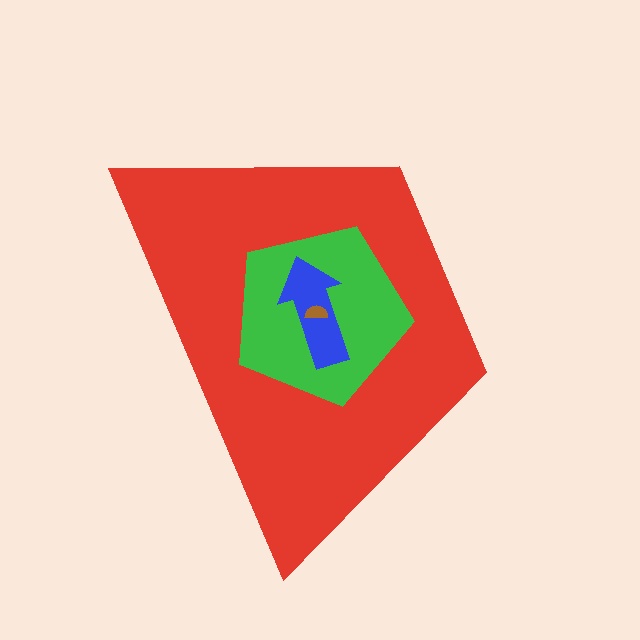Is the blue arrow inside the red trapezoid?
Yes.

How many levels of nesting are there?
4.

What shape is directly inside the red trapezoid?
The green pentagon.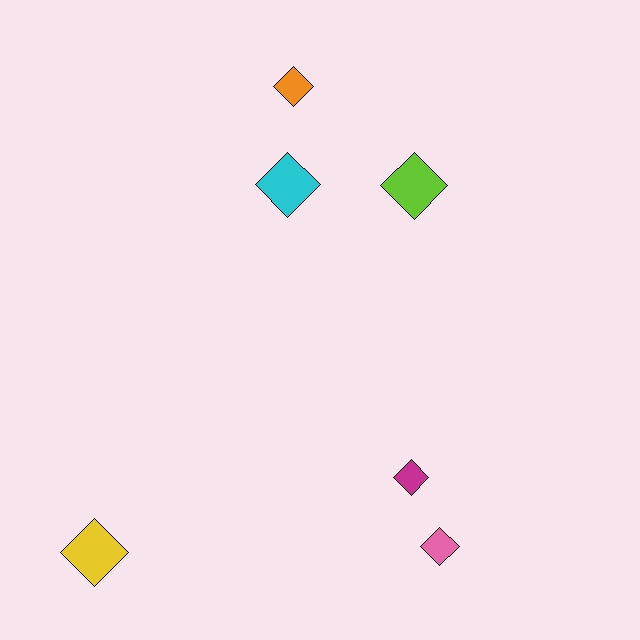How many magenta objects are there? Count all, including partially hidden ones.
There is 1 magenta object.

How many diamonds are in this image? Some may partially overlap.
There are 6 diamonds.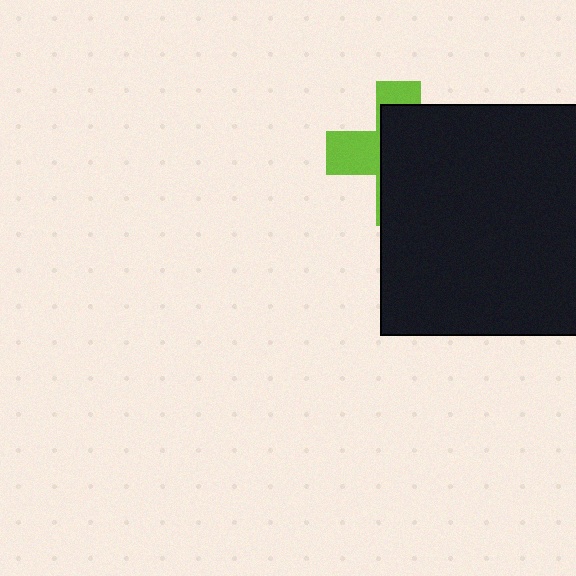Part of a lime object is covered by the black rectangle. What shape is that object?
It is a cross.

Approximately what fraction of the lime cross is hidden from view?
Roughly 66% of the lime cross is hidden behind the black rectangle.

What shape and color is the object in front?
The object in front is a black rectangle.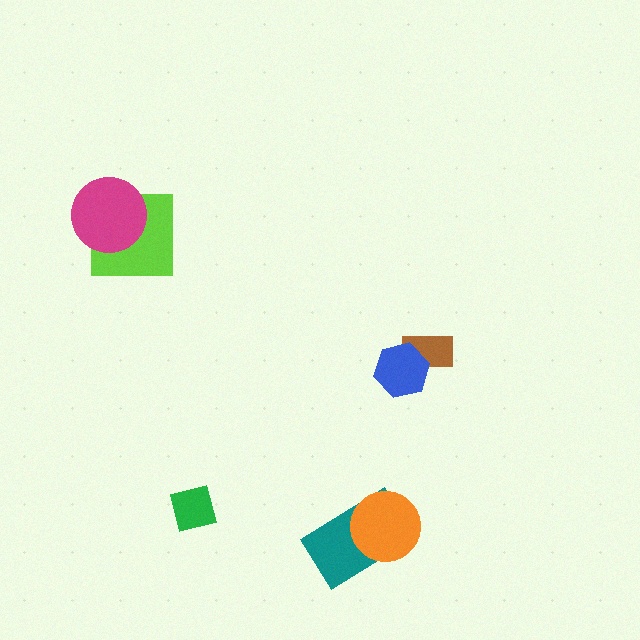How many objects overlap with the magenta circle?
1 object overlaps with the magenta circle.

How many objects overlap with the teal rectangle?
1 object overlaps with the teal rectangle.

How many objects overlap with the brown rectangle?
1 object overlaps with the brown rectangle.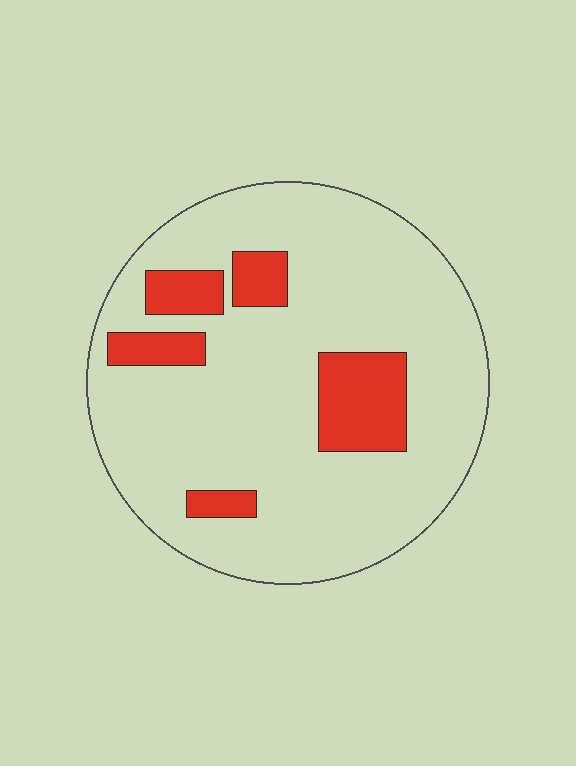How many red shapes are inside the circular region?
5.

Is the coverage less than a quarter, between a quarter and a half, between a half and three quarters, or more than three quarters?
Less than a quarter.